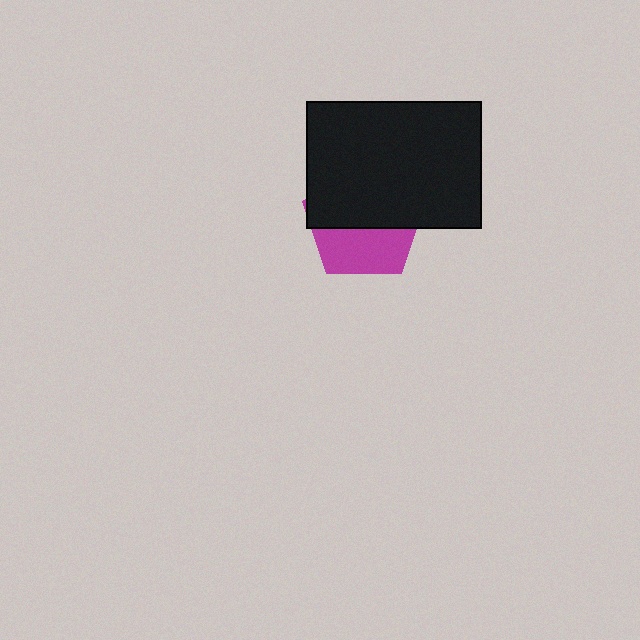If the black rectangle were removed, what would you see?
You would see the complete magenta pentagon.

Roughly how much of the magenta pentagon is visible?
A small part of it is visible (roughly 40%).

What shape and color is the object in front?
The object in front is a black rectangle.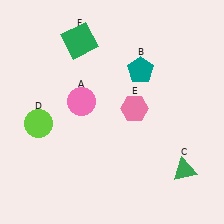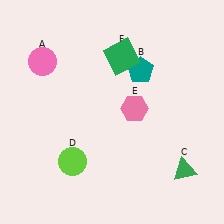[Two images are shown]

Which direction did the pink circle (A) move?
The pink circle (A) moved up.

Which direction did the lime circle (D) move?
The lime circle (D) moved down.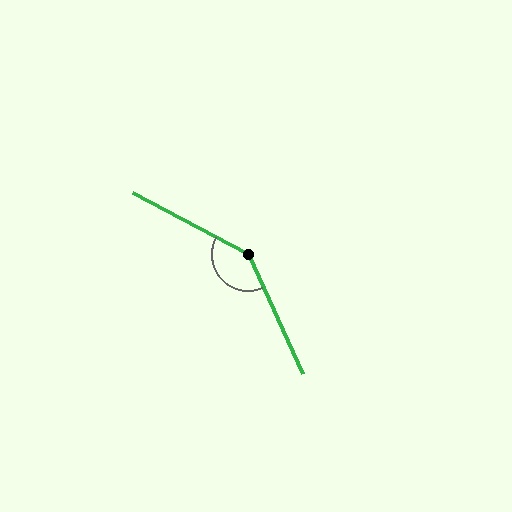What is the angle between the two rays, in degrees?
Approximately 143 degrees.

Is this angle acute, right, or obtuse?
It is obtuse.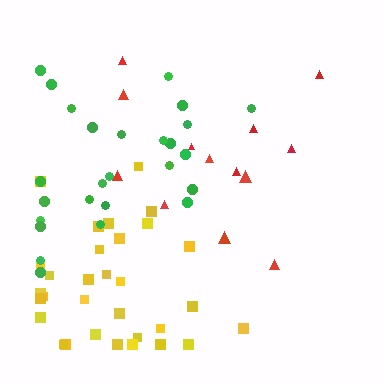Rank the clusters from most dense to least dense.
yellow, green, red.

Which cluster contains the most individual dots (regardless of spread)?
Yellow (32).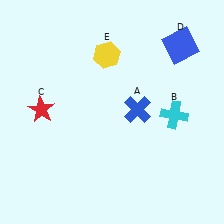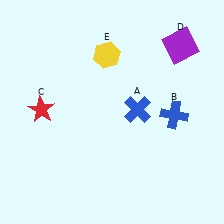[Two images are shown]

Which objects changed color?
B changed from cyan to blue. D changed from blue to purple.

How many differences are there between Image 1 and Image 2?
There are 2 differences between the two images.